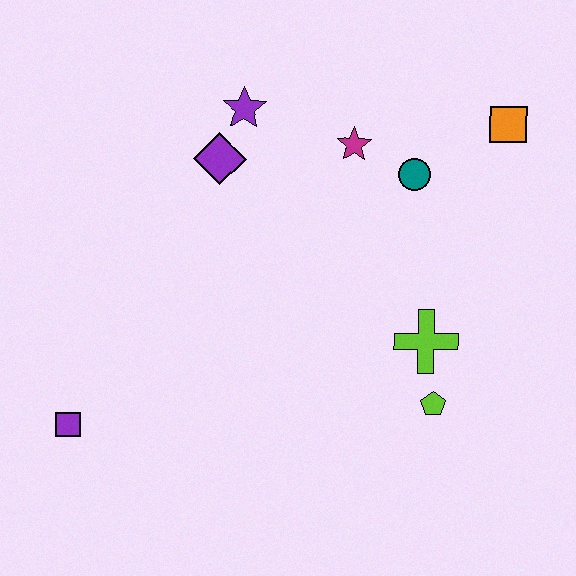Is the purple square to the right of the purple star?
No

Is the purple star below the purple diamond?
No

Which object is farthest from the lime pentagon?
The purple square is farthest from the lime pentagon.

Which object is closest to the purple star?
The purple diamond is closest to the purple star.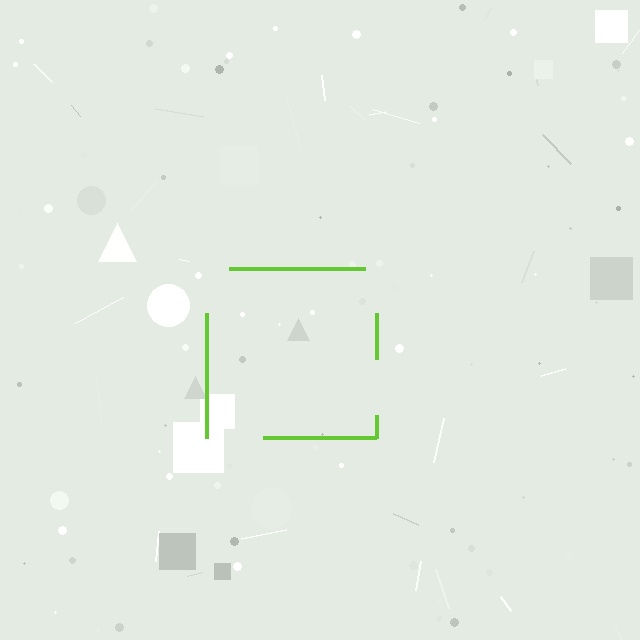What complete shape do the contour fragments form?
The contour fragments form a square.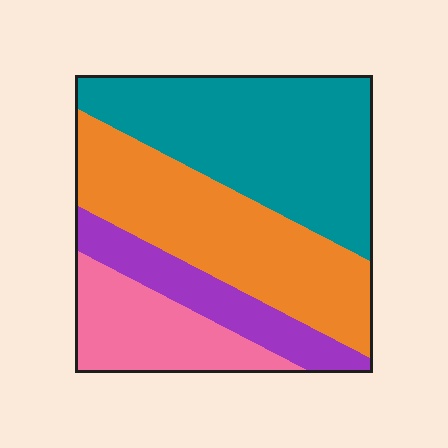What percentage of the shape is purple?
Purple takes up about one eighth (1/8) of the shape.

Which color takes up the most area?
Teal, at roughly 35%.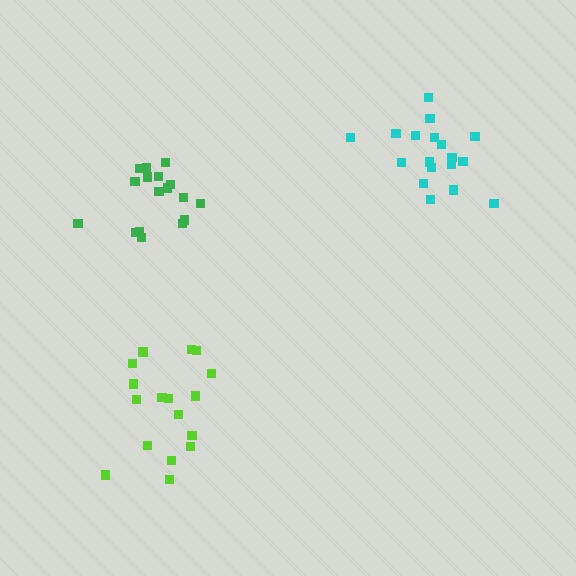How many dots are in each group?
Group 1: 17 dots, Group 2: 18 dots, Group 3: 17 dots (52 total).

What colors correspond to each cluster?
The clusters are colored: green, cyan, lime.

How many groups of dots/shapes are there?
There are 3 groups.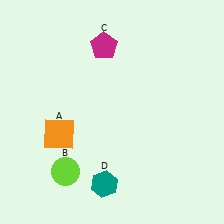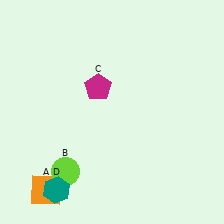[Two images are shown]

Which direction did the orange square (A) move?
The orange square (A) moved down.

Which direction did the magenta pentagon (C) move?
The magenta pentagon (C) moved down.